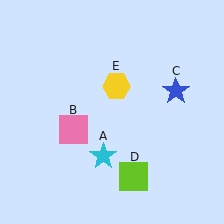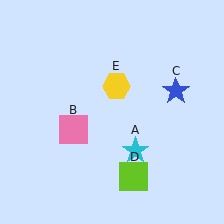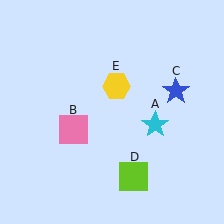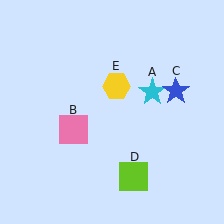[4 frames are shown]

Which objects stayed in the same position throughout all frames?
Pink square (object B) and blue star (object C) and lime square (object D) and yellow hexagon (object E) remained stationary.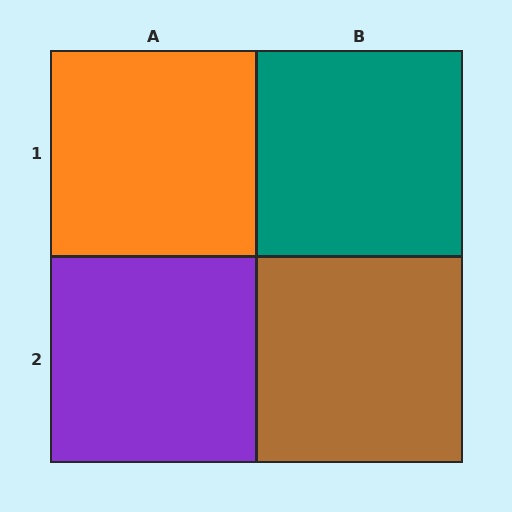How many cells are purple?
1 cell is purple.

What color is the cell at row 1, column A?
Orange.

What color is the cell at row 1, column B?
Teal.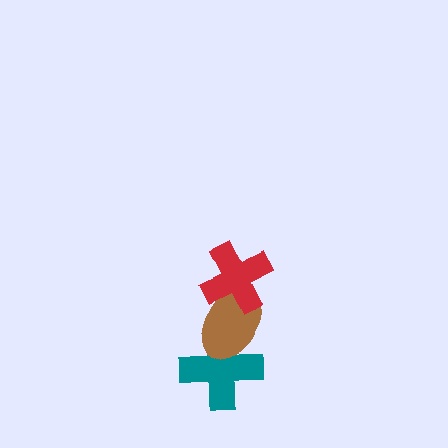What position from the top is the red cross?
The red cross is 1st from the top.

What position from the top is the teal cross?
The teal cross is 3rd from the top.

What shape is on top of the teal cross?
The brown ellipse is on top of the teal cross.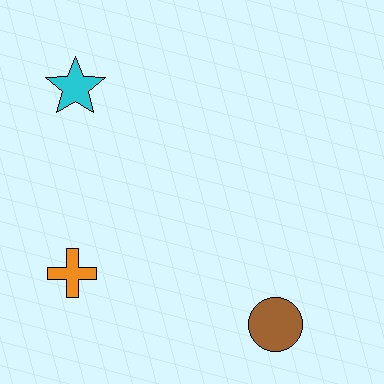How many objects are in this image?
There are 3 objects.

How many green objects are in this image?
There are no green objects.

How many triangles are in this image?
There are no triangles.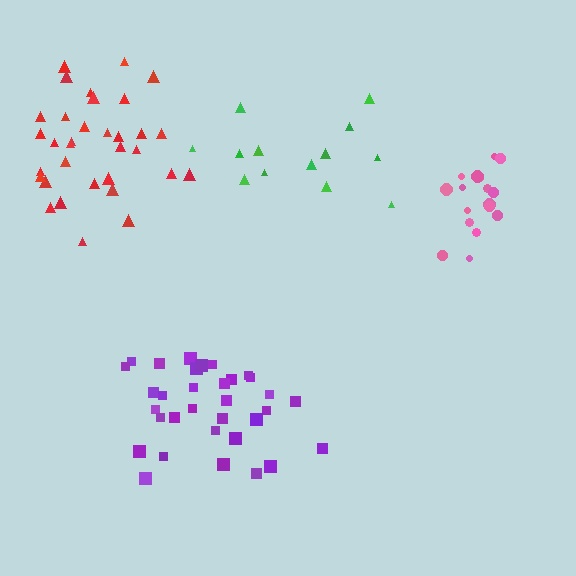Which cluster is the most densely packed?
Pink.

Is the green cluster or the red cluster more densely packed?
Red.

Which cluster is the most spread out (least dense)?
Green.